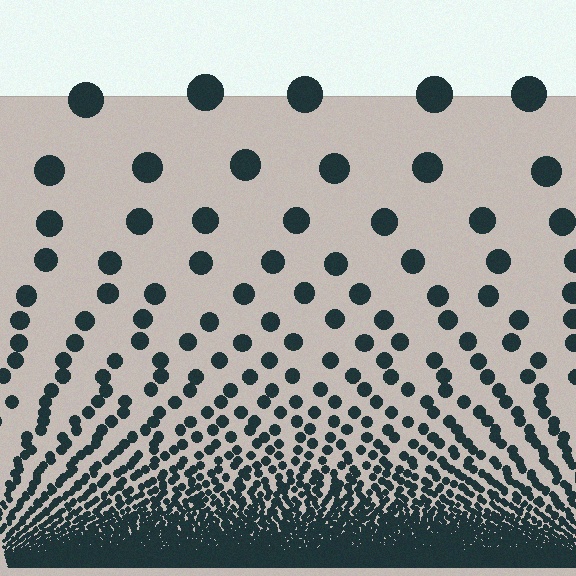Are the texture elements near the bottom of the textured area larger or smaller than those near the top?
Smaller. The gradient is inverted — elements near the bottom are smaller and denser.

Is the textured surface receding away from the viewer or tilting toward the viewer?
The surface appears to tilt toward the viewer. Texture elements get larger and sparser toward the top.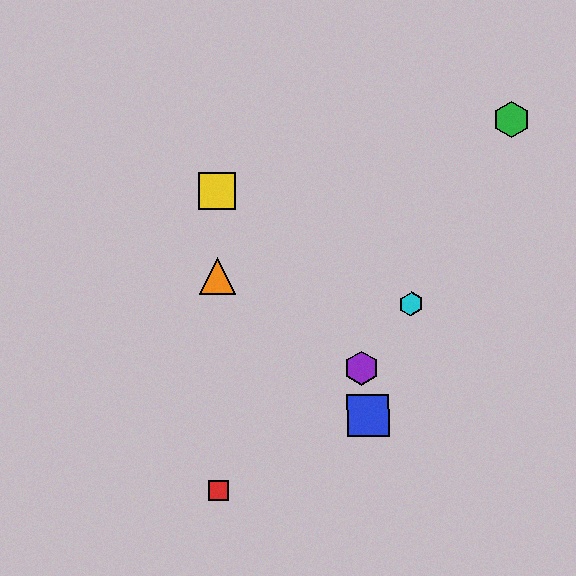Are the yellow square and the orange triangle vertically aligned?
Yes, both are at x≈217.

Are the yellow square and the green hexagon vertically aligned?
No, the yellow square is at x≈217 and the green hexagon is at x≈512.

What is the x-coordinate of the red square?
The red square is at x≈218.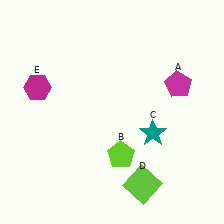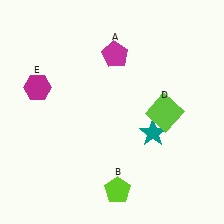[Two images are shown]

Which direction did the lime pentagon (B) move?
The lime pentagon (B) moved down.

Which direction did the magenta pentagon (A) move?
The magenta pentagon (A) moved left.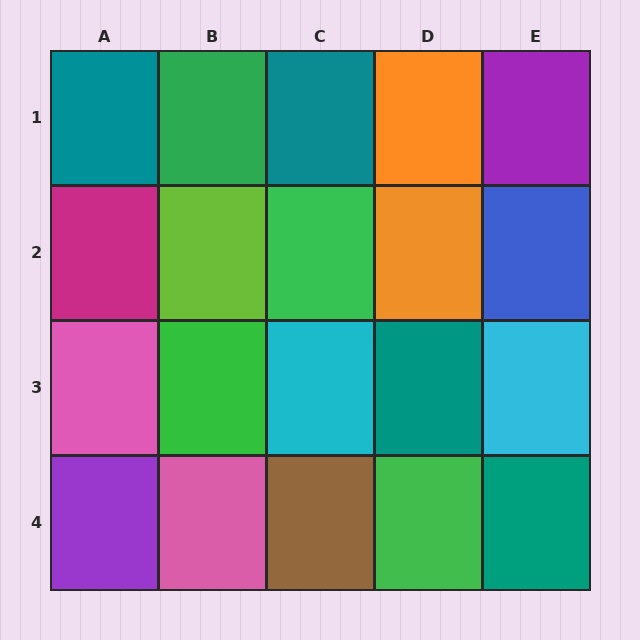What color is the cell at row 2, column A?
Magenta.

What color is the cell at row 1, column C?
Teal.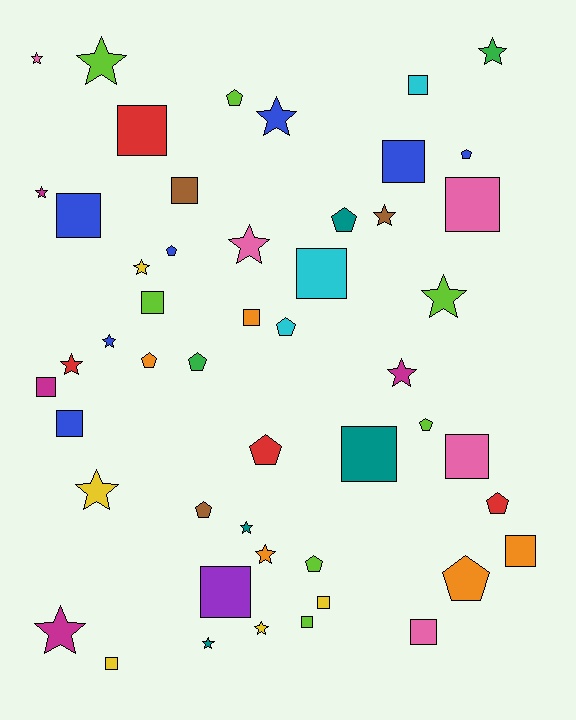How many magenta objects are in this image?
There are 4 magenta objects.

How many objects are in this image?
There are 50 objects.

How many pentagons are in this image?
There are 13 pentagons.